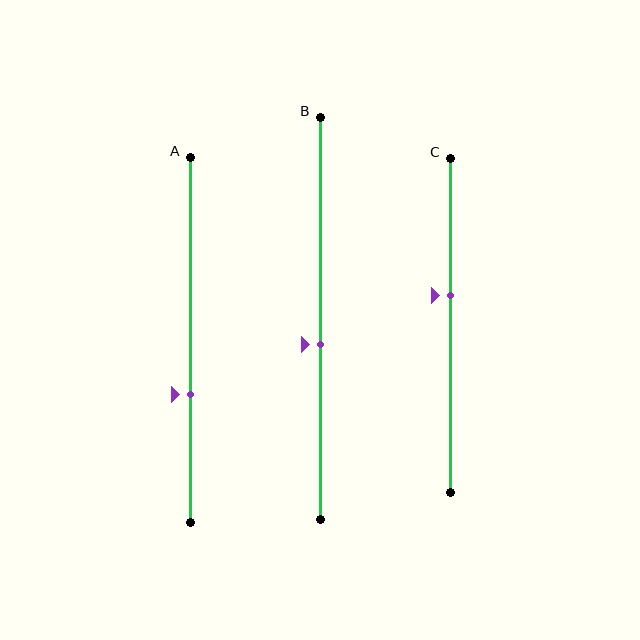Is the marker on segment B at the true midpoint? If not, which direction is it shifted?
No, the marker on segment B is shifted downward by about 6% of the segment length.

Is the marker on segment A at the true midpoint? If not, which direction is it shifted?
No, the marker on segment A is shifted downward by about 15% of the segment length.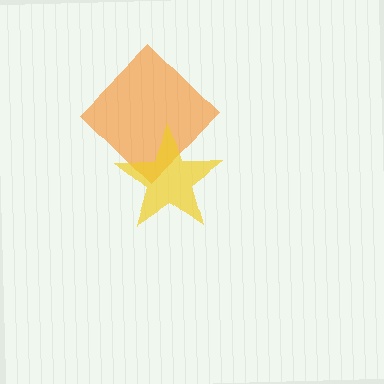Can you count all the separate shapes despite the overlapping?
Yes, there are 2 separate shapes.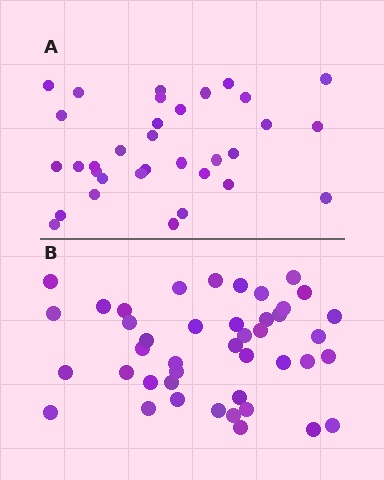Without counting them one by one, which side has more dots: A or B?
Region B (the bottom region) has more dots.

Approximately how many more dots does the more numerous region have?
Region B has roughly 10 or so more dots than region A.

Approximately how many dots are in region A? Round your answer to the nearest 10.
About 30 dots. (The exact count is 33, which rounds to 30.)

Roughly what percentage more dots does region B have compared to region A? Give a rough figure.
About 30% more.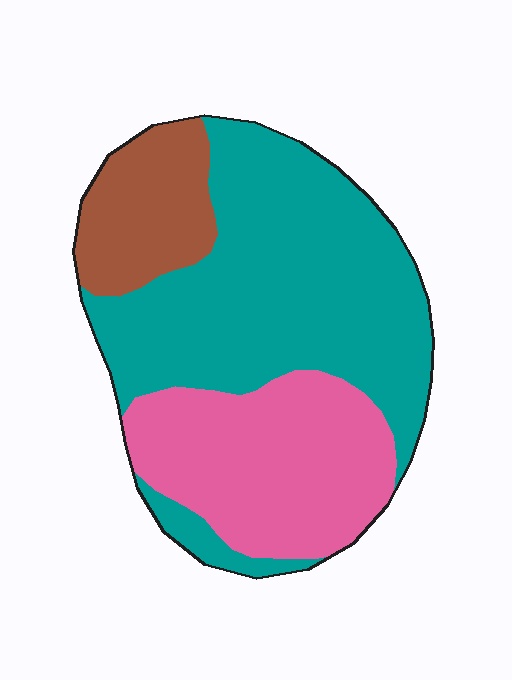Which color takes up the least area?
Brown, at roughly 15%.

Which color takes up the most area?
Teal, at roughly 55%.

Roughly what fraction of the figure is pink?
Pink takes up about one third (1/3) of the figure.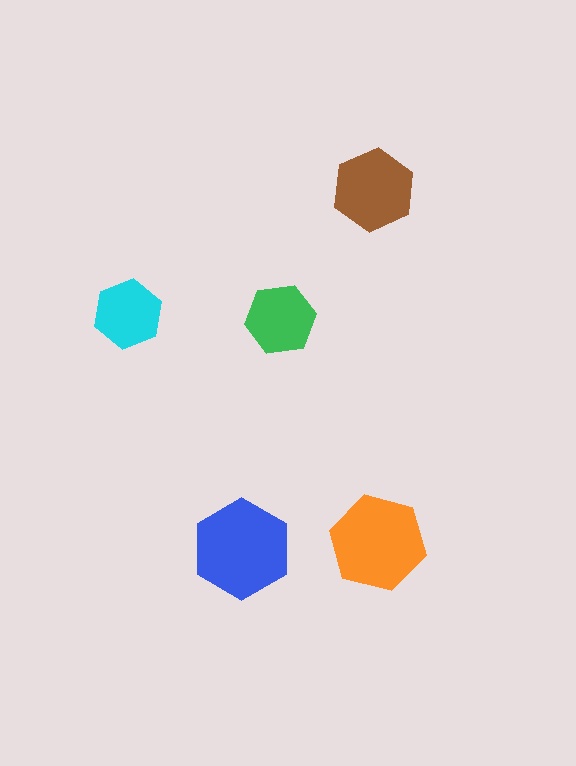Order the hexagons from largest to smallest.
the blue one, the orange one, the brown one, the green one, the cyan one.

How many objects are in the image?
There are 5 objects in the image.